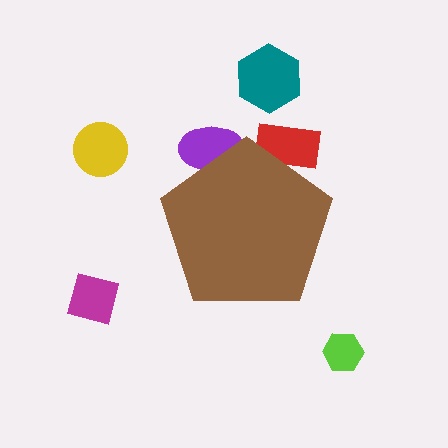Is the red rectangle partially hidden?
Yes, the red rectangle is partially hidden behind the brown pentagon.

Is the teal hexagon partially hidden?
No, the teal hexagon is fully visible.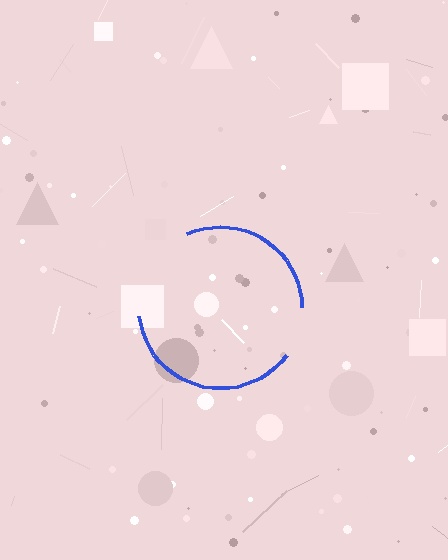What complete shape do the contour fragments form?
The contour fragments form a circle.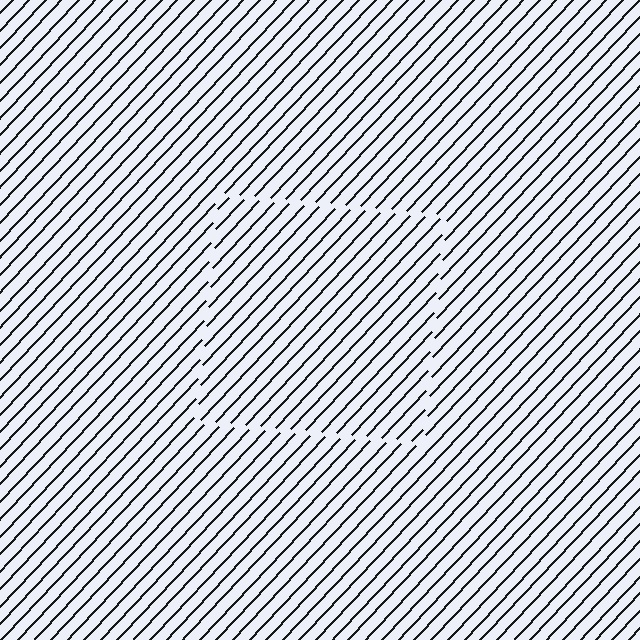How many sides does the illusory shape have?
4 sides — the line-ends trace a square.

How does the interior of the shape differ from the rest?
The interior of the shape contains the same grating, shifted by half a period — the contour is defined by the phase discontinuity where line-ends from the inner and outer gratings abut.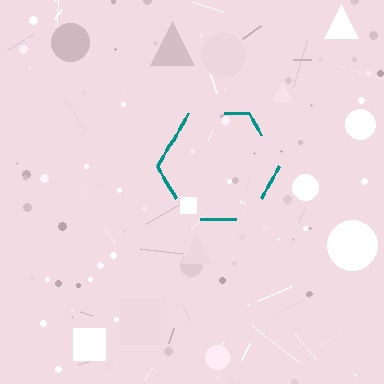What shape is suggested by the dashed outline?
The dashed outline suggests a hexagon.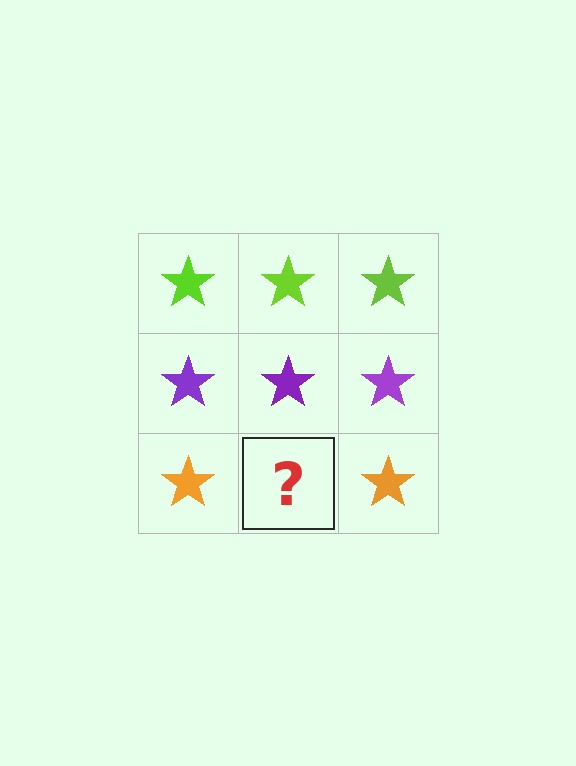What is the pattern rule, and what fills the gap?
The rule is that each row has a consistent color. The gap should be filled with an orange star.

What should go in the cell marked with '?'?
The missing cell should contain an orange star.